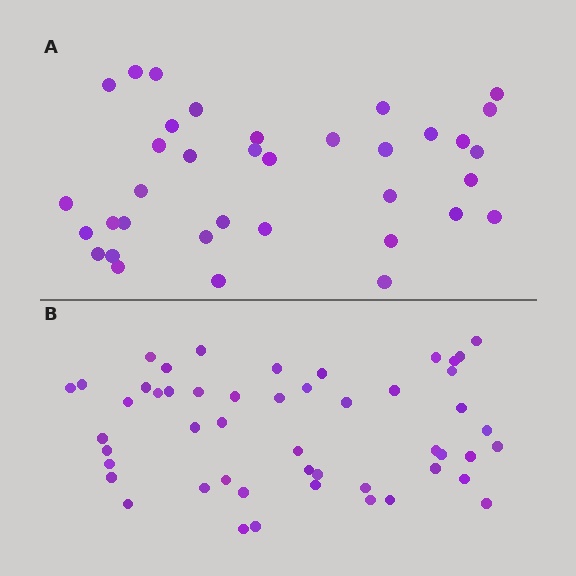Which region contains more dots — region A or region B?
Region B (the bottom region) has more dots.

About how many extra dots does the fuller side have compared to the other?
Region B has approximately 15 more dots than region A.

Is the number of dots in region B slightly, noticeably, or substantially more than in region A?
Region B has noticeably more, but not dramatically so. The ratio is roughly 1.4 to 1.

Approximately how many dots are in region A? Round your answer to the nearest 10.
About 40 dots. (The exact count is 36, which rounds to 40.)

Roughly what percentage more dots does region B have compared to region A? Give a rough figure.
About 40% more.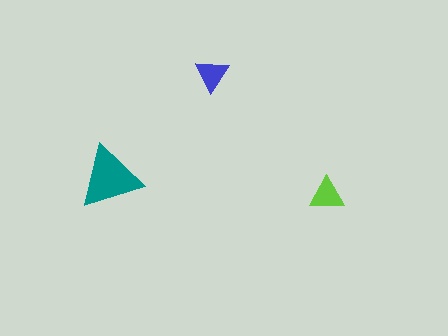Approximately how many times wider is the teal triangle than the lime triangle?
About 2 times wider.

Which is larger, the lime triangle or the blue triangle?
The lime one.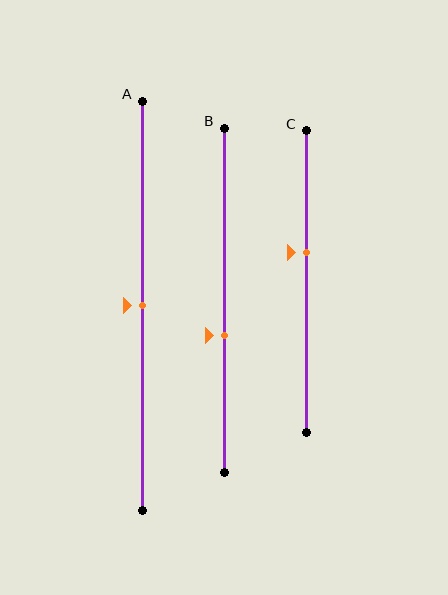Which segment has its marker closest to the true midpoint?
Segment A has its marker closest to the true midpoint.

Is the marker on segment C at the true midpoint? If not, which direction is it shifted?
No, the marker on segment C is shifted upward by about 10% of the segment length.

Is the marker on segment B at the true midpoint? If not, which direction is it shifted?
No, the marker on segment B is shifted downward by about 10% of the segment length.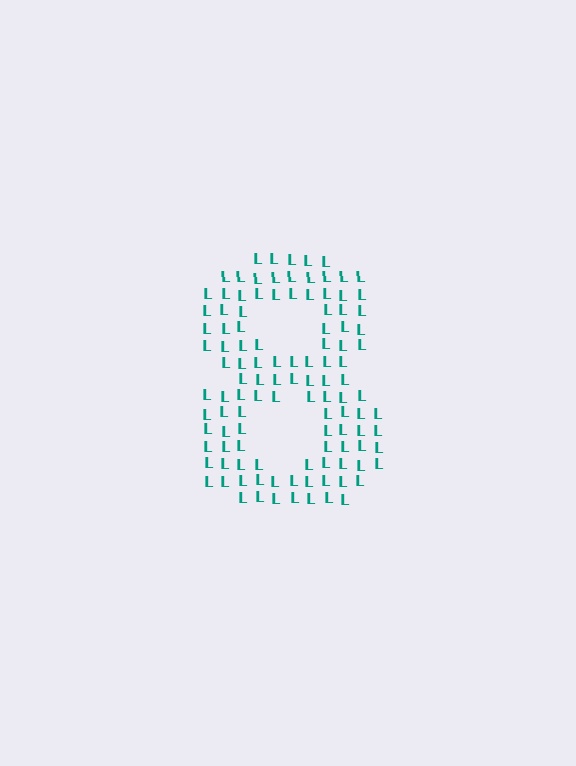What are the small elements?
The small elements are letter L's.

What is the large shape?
The large shape is the digit 8.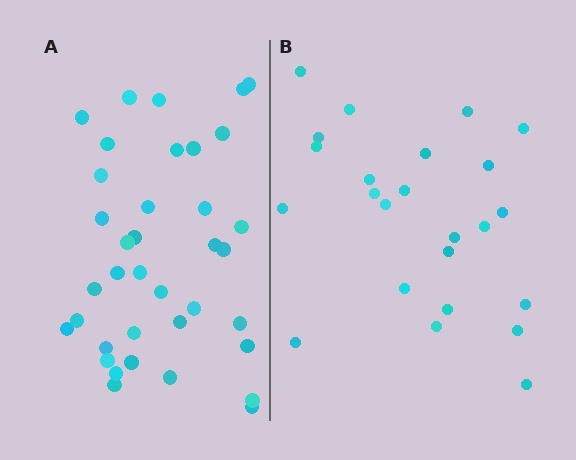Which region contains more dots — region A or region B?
Region A (the left region) has more dots.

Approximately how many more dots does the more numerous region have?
Region A has approximately 15 more dots than region B.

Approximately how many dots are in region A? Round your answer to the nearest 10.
About 40 dots. (The exact count is 37, which rounds to 40.)